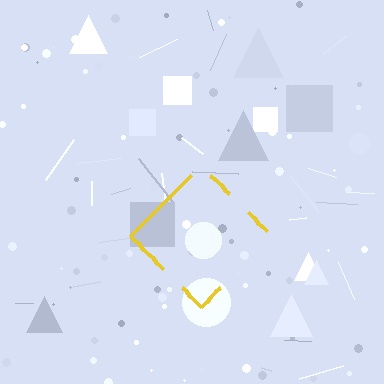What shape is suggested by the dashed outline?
The dashed outline suggests a diamond.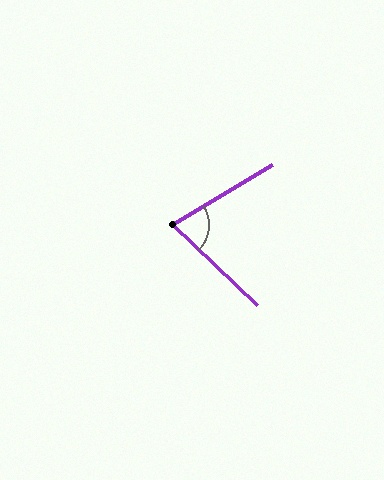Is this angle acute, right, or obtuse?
It is acute.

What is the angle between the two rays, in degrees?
Approximately 75 degrees.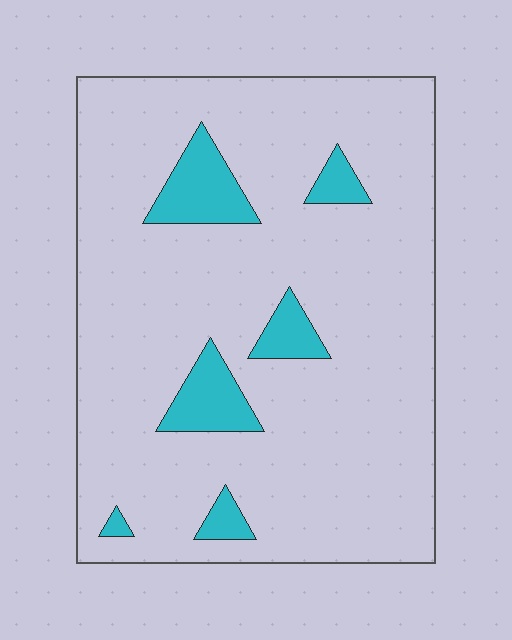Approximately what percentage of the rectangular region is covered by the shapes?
Approximately 10%.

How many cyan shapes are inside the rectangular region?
6.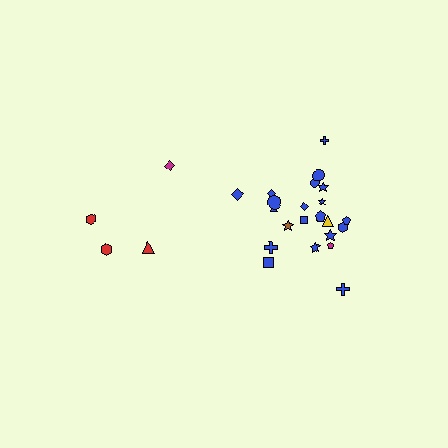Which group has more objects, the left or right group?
The right group.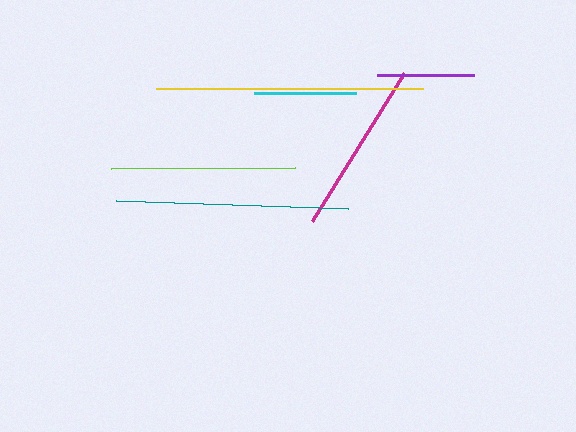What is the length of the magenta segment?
The magenta segment is approximately 174 pixels long.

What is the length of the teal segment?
The teal segment is approximately 231 pixels long.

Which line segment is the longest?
The yellow line is the longest at approximately 267 pixels.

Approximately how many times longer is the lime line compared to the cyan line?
The lime line is approximately 1.8 times the length of the cyan line.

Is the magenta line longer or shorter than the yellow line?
The yellow line is longer than the magenta line.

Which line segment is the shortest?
The purple line is the shortest at approximately 97 pixels.